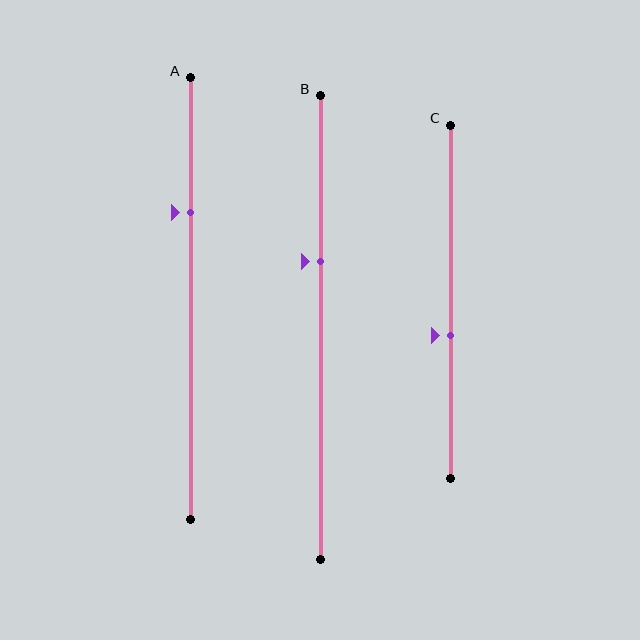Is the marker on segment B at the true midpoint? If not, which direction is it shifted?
No, the marker on segment B is shifted upward by about 14% of the segment length.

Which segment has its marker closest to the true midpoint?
Segment C has its marker closest to the true midpoint.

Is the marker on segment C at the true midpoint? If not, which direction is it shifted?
No, the marker on segment C is shifted downward by about 9% of the segment length.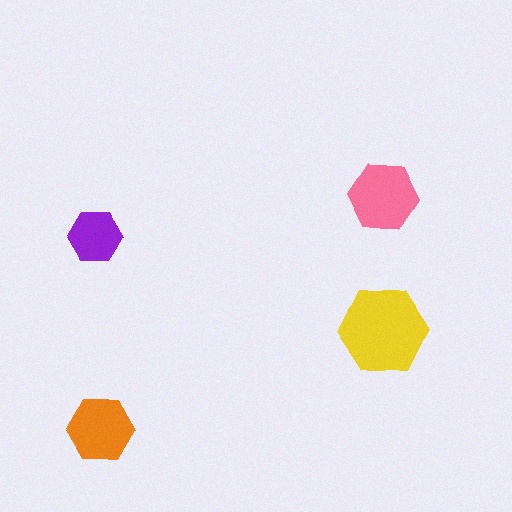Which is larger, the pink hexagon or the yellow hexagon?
The yellow one.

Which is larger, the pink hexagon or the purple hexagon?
The pink one.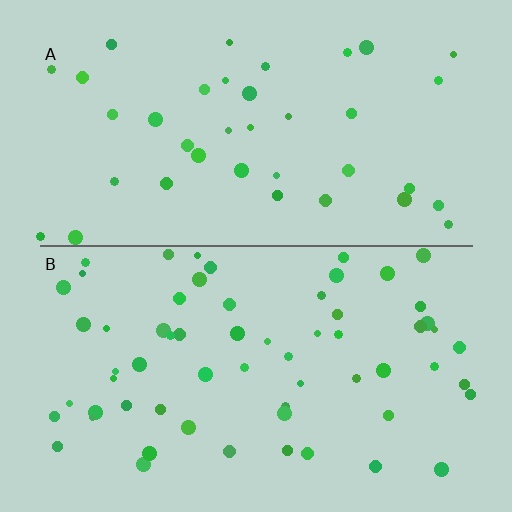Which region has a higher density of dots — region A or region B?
B (the bottom).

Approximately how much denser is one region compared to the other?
Approximately 1.6× — region B over region A.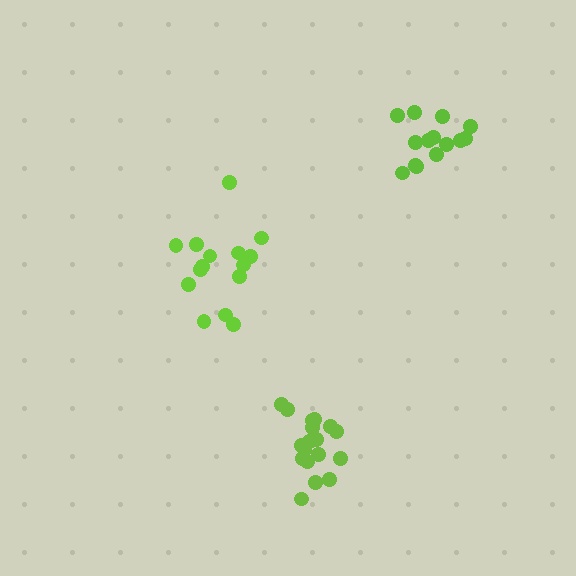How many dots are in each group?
Group 1: 15 dots, Group 2: 14 dots, Group 3: 18 dots (47 total).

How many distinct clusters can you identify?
There are 3 distinct clusters.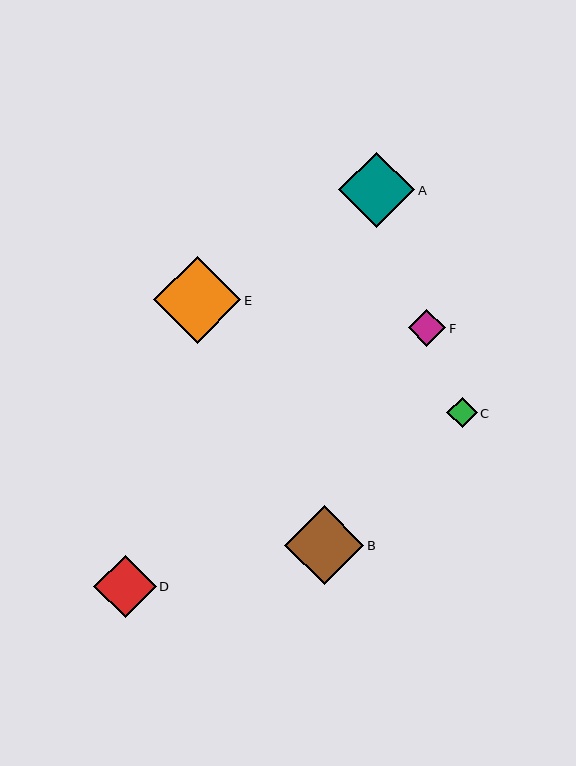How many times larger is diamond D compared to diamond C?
Diamond D is approximately 2.1 times the size of diamond C.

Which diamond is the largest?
Diamond E is the largest with a size of approximately 87 pixels.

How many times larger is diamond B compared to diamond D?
Diamond B is approximately 1.3 times the size of diamond D.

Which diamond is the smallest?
Diamond C is the smallest with a size of approximately 30 pixels.